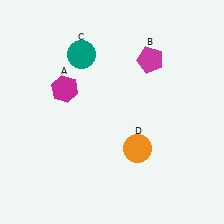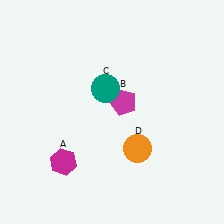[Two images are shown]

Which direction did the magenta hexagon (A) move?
The magenta hexagon (A) moved down.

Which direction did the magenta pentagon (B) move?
The magenta pentagon (B) moved down.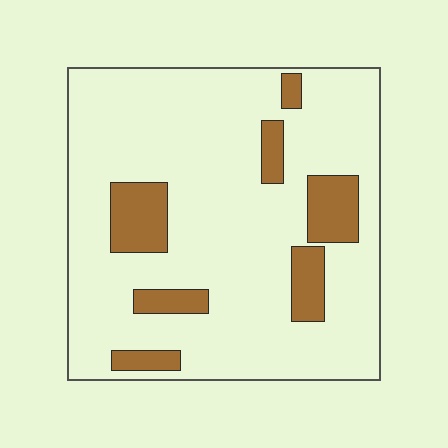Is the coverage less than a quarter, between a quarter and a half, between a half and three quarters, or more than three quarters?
Less than a quarter.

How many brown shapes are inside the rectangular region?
7.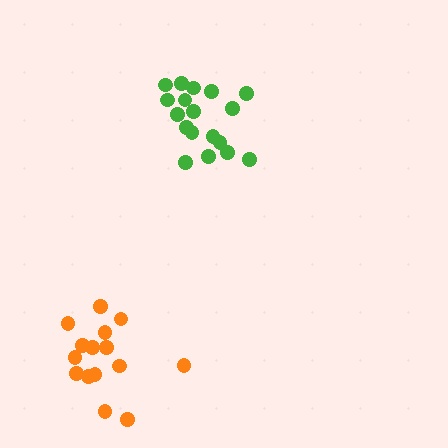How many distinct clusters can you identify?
There are 2 distinct clusters.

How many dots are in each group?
Group 1: 15 dots, Group 2: 18 dots (33 total).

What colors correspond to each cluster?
The clusters are colored: orange, green.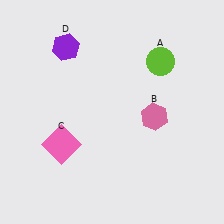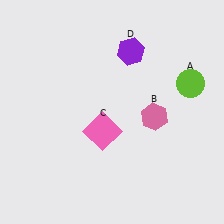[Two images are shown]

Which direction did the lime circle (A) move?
The lime circle (A) moved right.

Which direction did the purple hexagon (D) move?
The purple hexagon (D) moved right.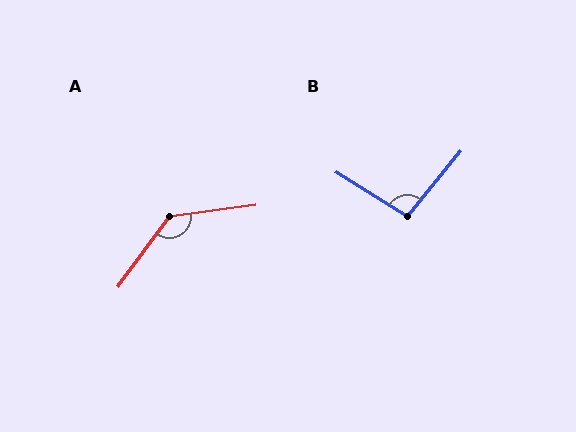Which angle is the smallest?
B, at approximately 97 degrees.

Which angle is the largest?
A, at approximately 134 degrees.